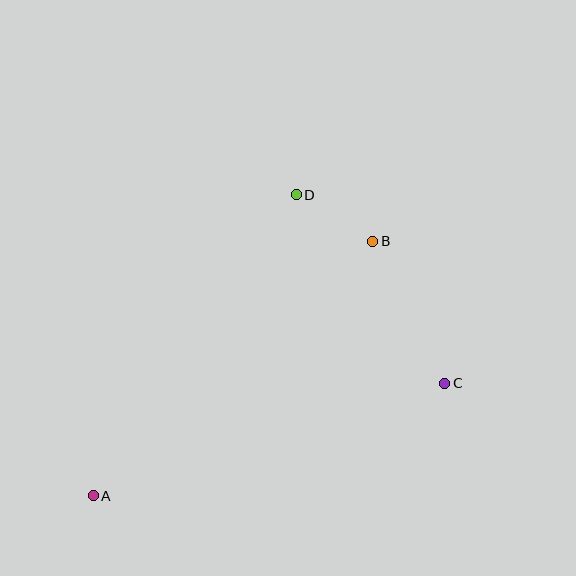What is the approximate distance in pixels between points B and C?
The distance between B and C is approximately 159 pixels.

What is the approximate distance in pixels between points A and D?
The distance between A and D is approximately 363 pixels.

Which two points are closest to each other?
Points B and D are closest to each other.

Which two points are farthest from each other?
Points A and B are farthest from each other.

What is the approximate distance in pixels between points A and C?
The distance between A and C is approximately 369 pixels.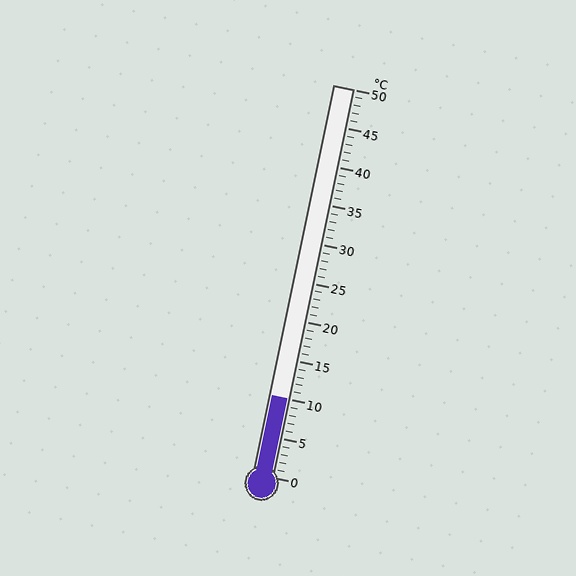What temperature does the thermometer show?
The thermometer shows approximately 10°C.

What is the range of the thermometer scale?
The thermometer scale ranges from 0°C to 50°C.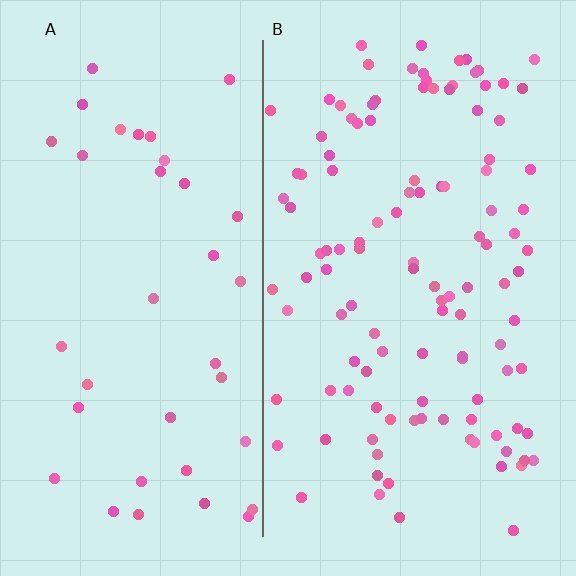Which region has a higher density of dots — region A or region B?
B (the right).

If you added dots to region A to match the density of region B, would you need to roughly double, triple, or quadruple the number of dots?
Approximately triple.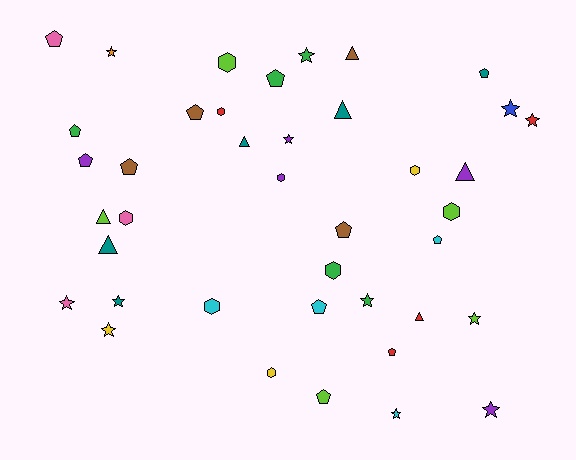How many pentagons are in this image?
There are 12 pentagons.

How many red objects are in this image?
There are 4 red objects.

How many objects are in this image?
There are 40 objects.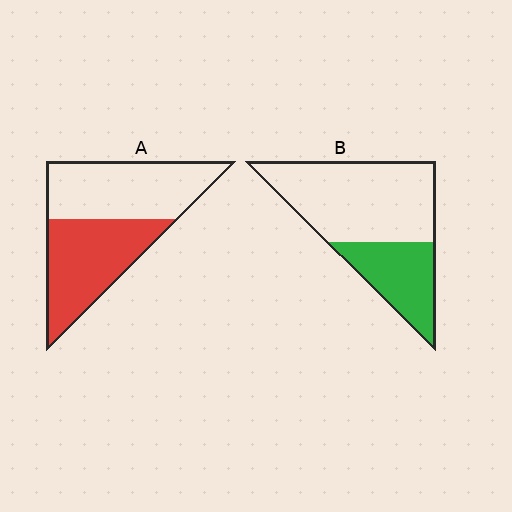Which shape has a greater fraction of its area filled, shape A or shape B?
Shape A.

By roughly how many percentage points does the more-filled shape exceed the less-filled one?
By roughly 15 percentage points (A over B).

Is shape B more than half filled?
No.